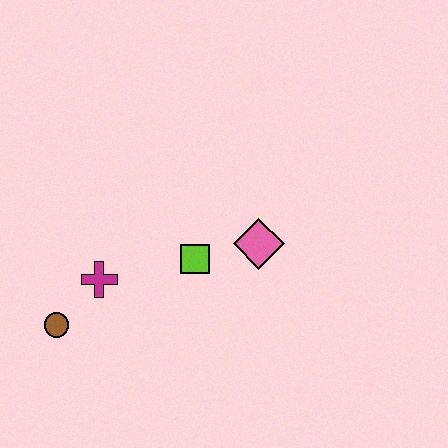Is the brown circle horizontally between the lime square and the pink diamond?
No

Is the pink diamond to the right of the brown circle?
Yes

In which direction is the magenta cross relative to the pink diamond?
The magenta cross is to the left of the pink diamond.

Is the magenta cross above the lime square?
No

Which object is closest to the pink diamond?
The lime square is closest to the pink diamond.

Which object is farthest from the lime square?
The brown circle is farthest from the lime square.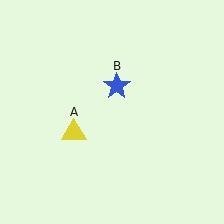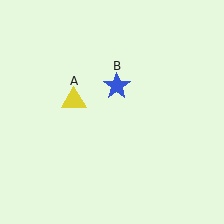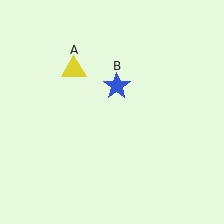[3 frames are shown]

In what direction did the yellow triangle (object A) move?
The yellow triangle (object A) moved up.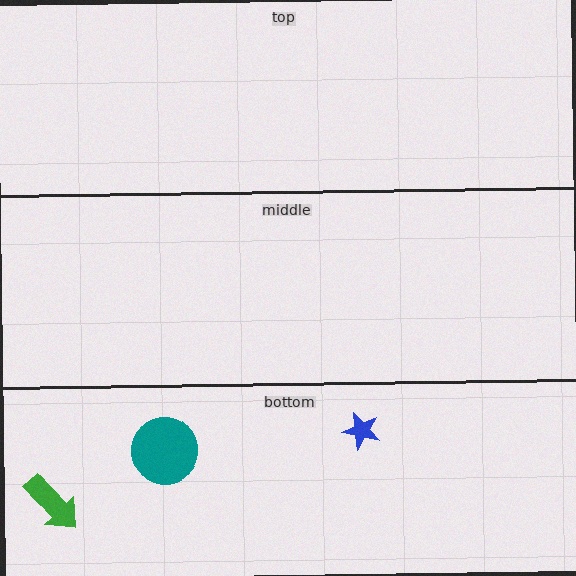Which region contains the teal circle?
The bottom region.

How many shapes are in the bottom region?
3.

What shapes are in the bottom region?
The green arrow, the teal circle, the blue star.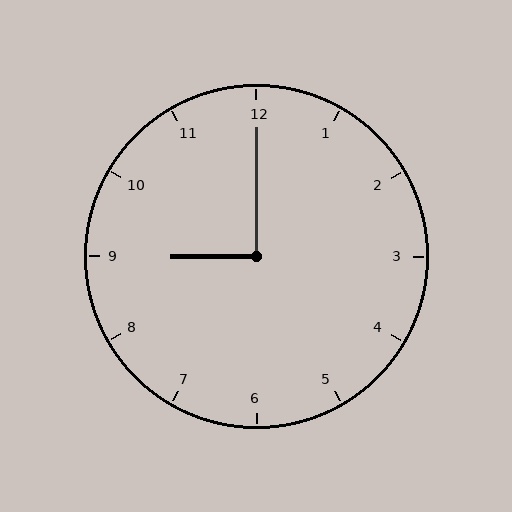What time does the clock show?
9:00.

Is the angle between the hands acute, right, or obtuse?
It is right.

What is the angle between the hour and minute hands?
Approximately 90 degrees.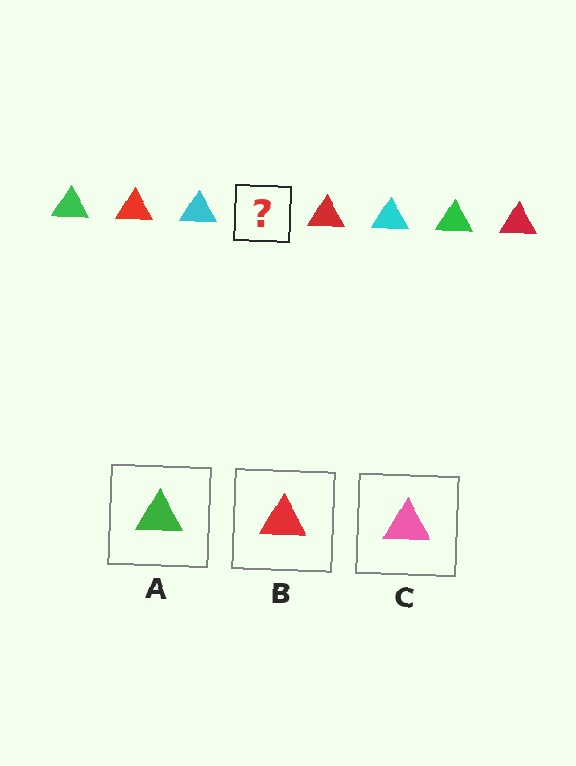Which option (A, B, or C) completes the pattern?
A.